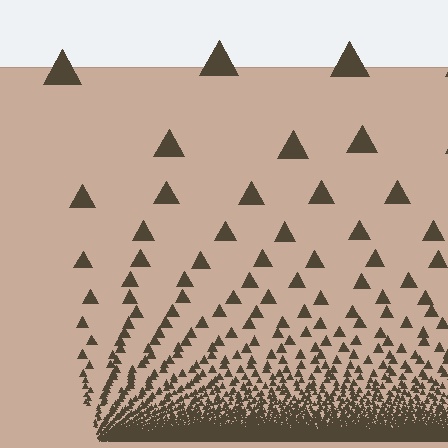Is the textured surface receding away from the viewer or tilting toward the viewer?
The surface appears to tilt toward the viewer. Texture elements get larger and sparser toward the top.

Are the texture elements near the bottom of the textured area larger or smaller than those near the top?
Smaller. The gradient is inverted — elements near the bottom are smaller and denser.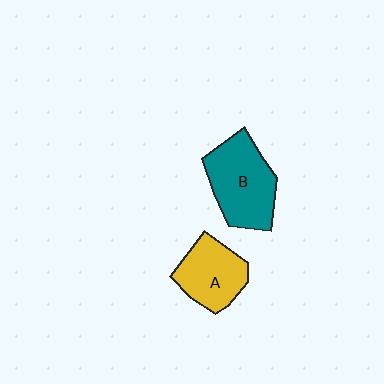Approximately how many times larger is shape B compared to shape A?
Approximately 1.3 times.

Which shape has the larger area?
Shape B (teal).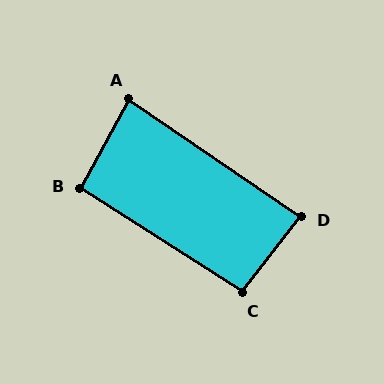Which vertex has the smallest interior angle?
A, at approximately 85 degrees.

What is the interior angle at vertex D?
Approximately 86 degrees (approximately right).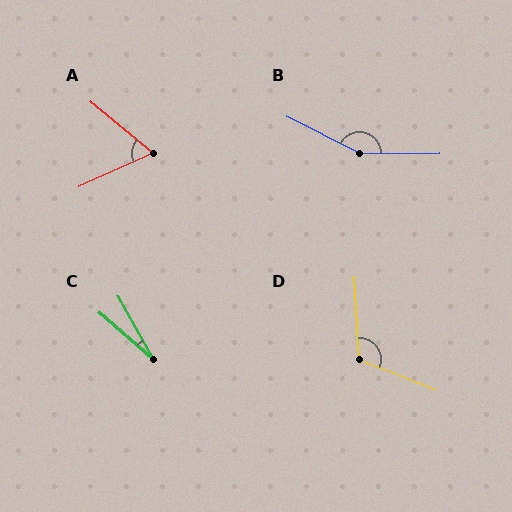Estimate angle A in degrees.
Approximately 64 degrees.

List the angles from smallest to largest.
C (20°), A (64°), D (115°), B (153°).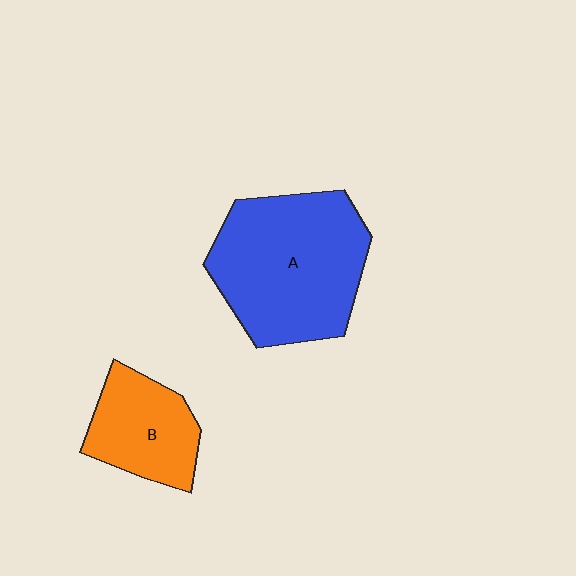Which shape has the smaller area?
Shape B (orange).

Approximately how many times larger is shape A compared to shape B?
Approximately 2.0 times.